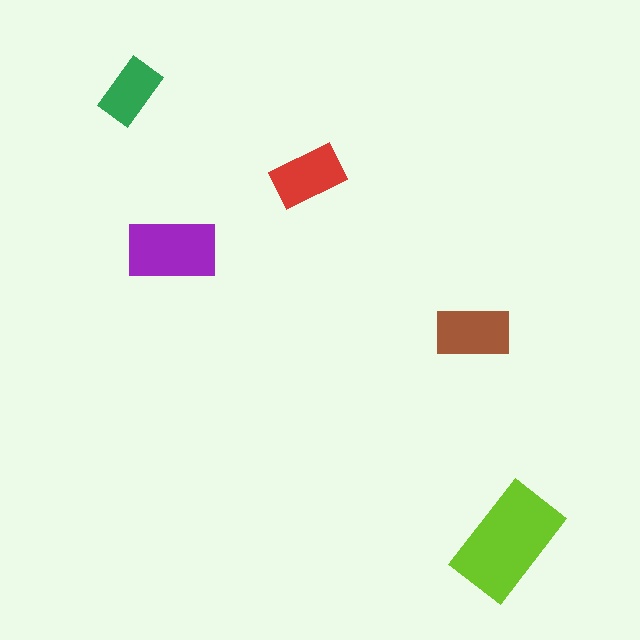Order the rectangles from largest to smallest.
the lime one, the purple one, the brown one, the red one, the green one.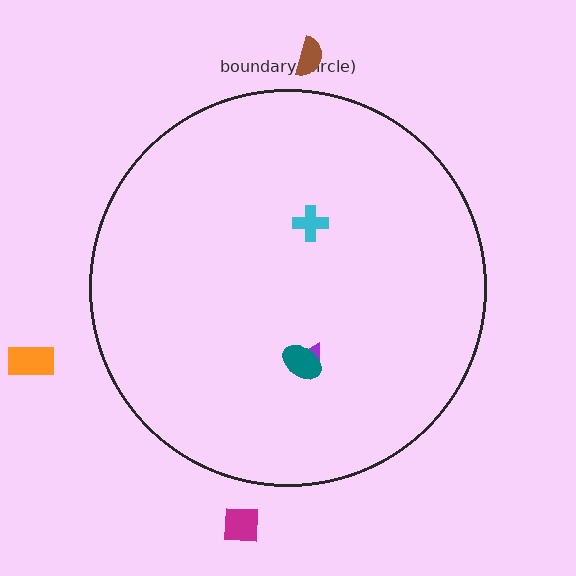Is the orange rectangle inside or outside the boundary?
Outside.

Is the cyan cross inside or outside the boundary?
Inside.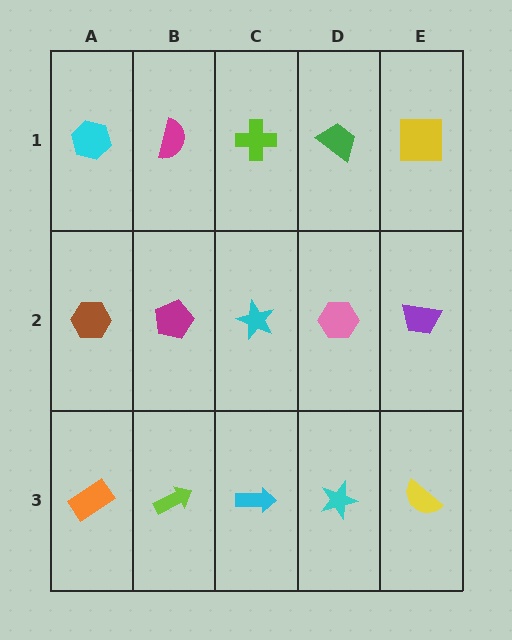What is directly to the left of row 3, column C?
A lime arrow.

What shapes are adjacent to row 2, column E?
A yellow square (row 1, column E), a yellow semicircle (row 3, column E), a pink hexagon (row 2, column D).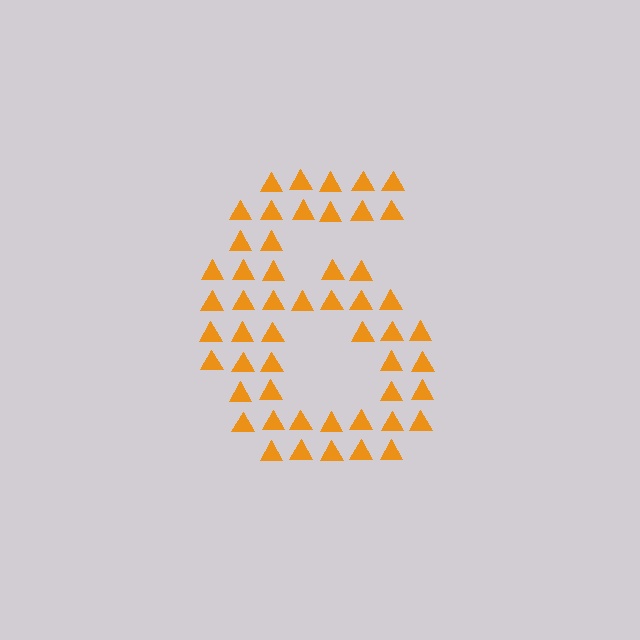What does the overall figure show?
The overall figure shows the digit 6.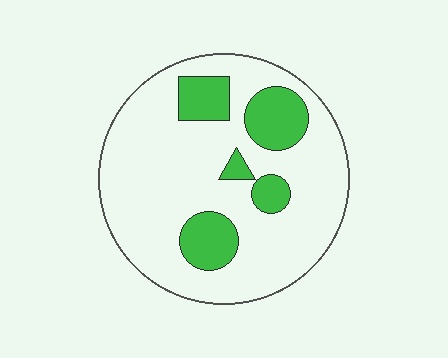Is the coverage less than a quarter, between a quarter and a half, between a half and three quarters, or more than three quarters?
Less than a quarter.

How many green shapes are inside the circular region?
5.